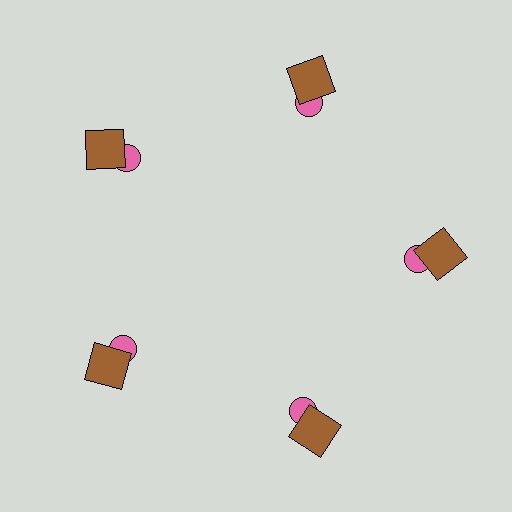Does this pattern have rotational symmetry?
Yes, this pattern has 5-fold rotational symmetry. It looks the same after rotating 72 degrees around the center.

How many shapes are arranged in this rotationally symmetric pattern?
There are 10 shapes, arranged in 5 groups of 2.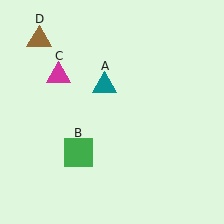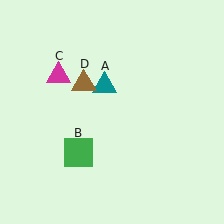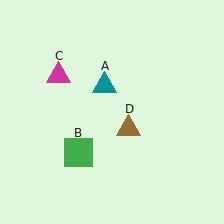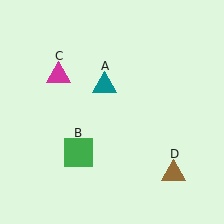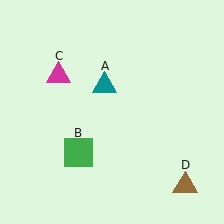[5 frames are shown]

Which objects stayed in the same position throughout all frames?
Teal triangle (object A) and green square (object B) and magenta triangle (object C) remained stationary.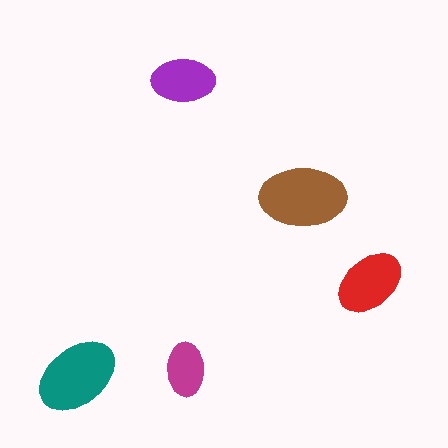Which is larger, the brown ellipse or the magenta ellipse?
The brown one.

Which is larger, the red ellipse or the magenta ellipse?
The red one.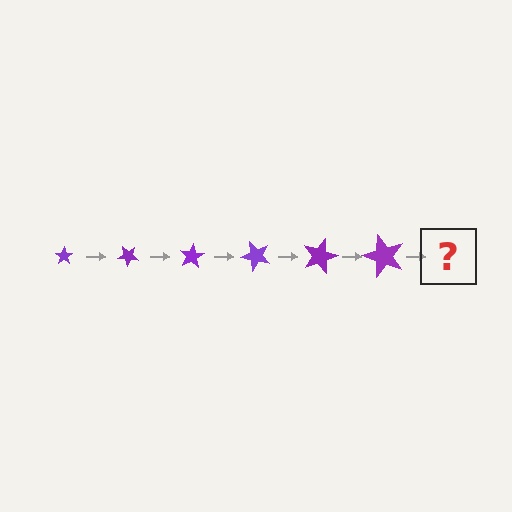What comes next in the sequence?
The next element should be a star, larger than the previous one and rotated 240 degrees from the start.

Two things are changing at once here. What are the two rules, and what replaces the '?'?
The two rules are that the star grows larger each step and it rotates 40 degrees each step. The '?' should be a star, larger than the previous one and rotated 240 degrees from the start.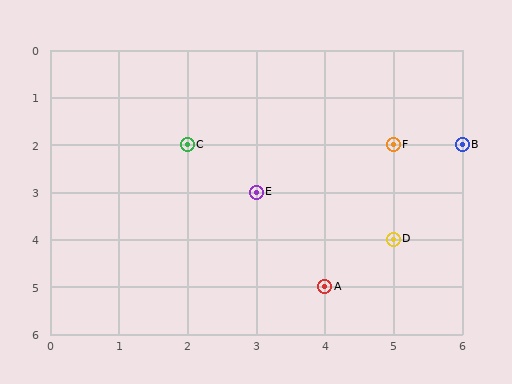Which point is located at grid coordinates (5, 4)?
Point D is at (5, 4).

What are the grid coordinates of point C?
Point C is at grid coordinates (2, 2).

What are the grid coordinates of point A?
Point A is at grid coordinates (4, 5).